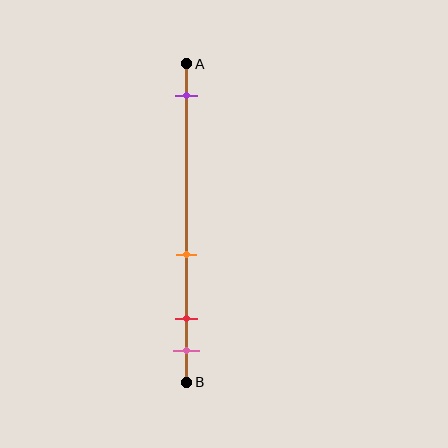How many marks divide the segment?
There are 4 marks dividing the segment.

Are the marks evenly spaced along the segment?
No, the marks are not evenly spaced.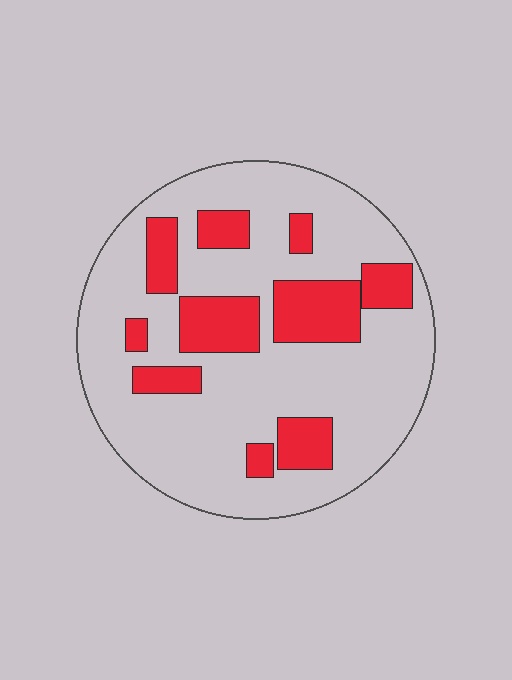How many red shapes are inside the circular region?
10.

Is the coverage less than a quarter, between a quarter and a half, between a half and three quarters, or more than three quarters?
Less than a quarter.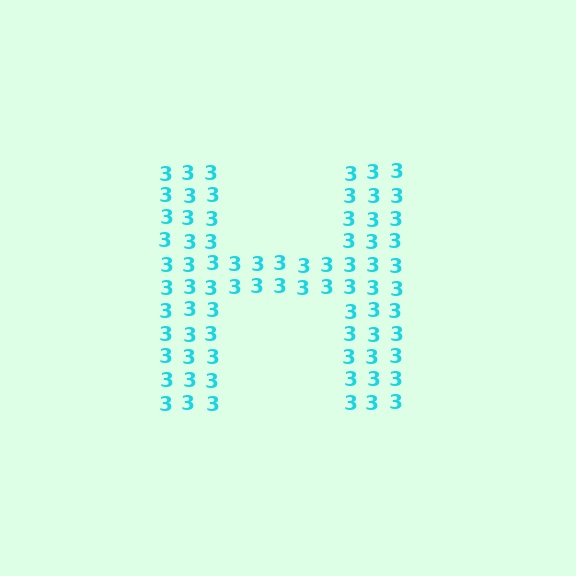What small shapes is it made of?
It is made of small digit 3's.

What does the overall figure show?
The overall figure shows the letter H.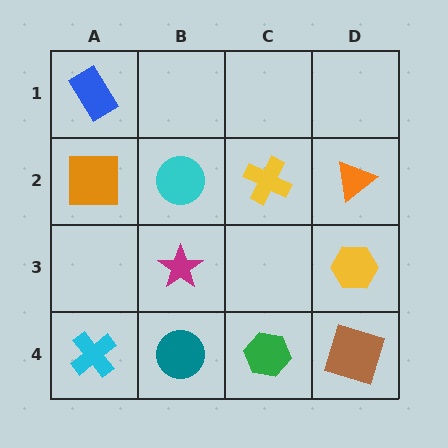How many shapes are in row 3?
2 shapes.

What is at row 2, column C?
A yellow cross.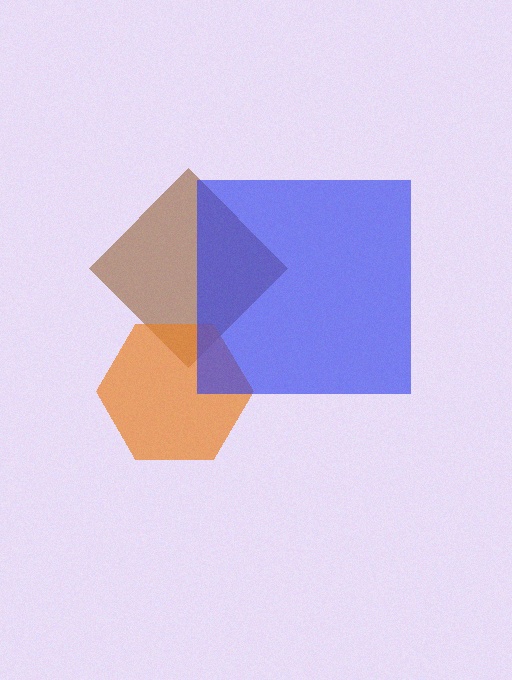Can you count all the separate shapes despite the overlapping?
Yes, there are 3 separate shapes.